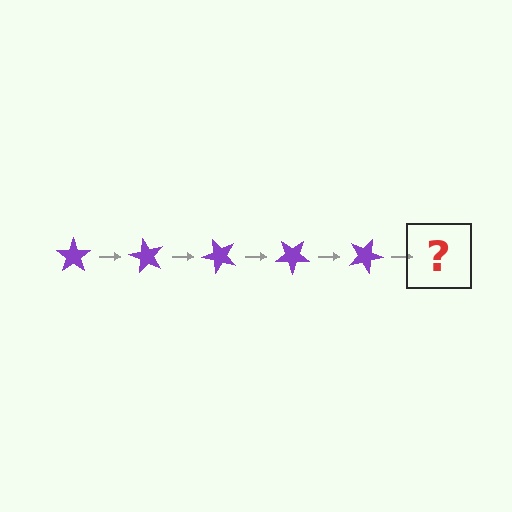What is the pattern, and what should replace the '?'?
The pattern is that the star rotates 60 degrees each step. The '?' should be a purple star rotated 300 degrees.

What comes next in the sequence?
The next element should be a purple star rotated 300 degrees.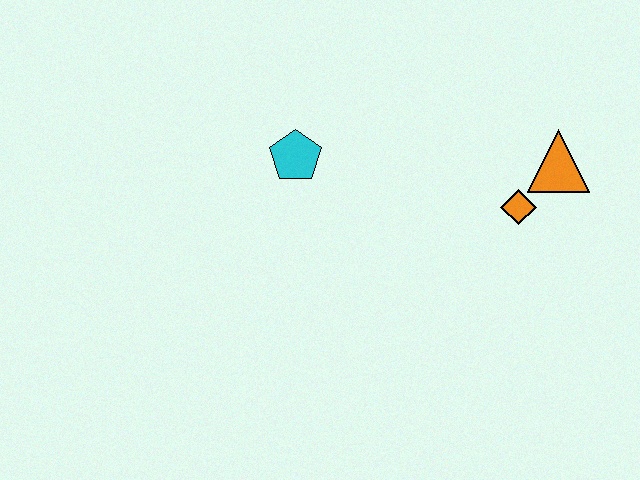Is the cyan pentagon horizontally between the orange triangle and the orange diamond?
No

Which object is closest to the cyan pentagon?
The orange diamond is closest to the cyan pentagon.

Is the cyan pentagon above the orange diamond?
Yes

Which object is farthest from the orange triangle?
The cyan pentagon is farthest from the orange triangle.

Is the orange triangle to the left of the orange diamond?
No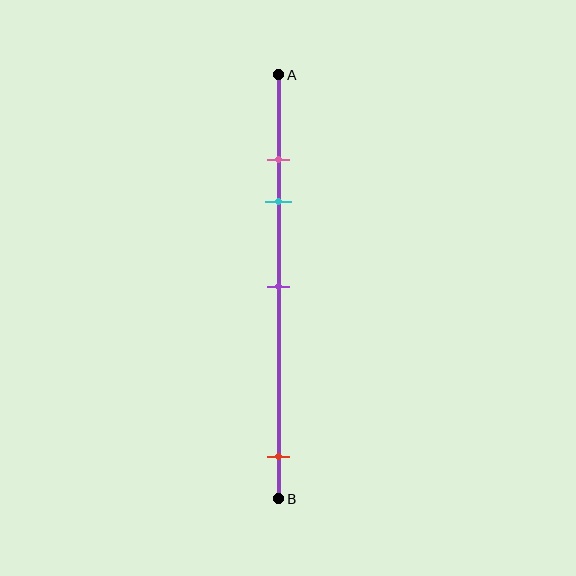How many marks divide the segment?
There are 4 marks dividing the segment.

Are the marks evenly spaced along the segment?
No, the marks are not evenly spaced.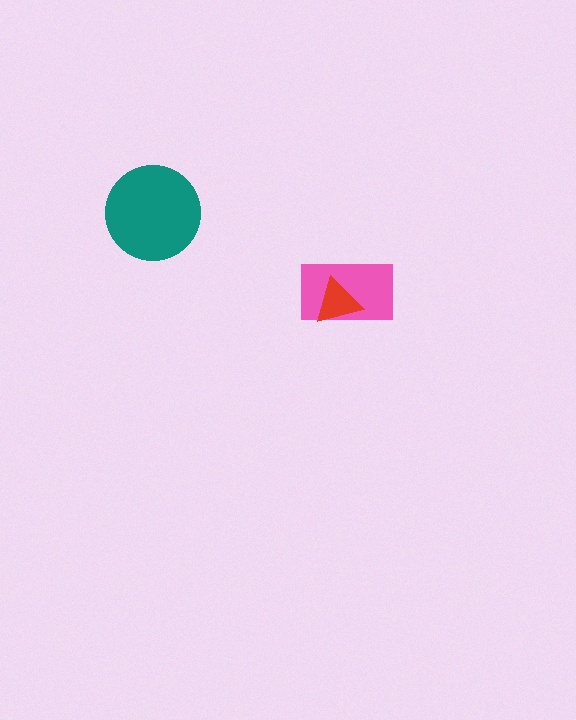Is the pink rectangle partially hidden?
Yes, it is partially covered by another shape.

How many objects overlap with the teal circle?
0 objects overlap with the teal circle.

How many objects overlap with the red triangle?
1 object overlaps with the red triangle.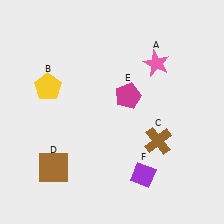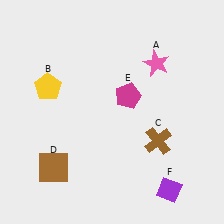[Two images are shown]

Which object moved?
The purple diamond (F) moved right.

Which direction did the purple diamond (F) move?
The purple diamond (F) moved right.